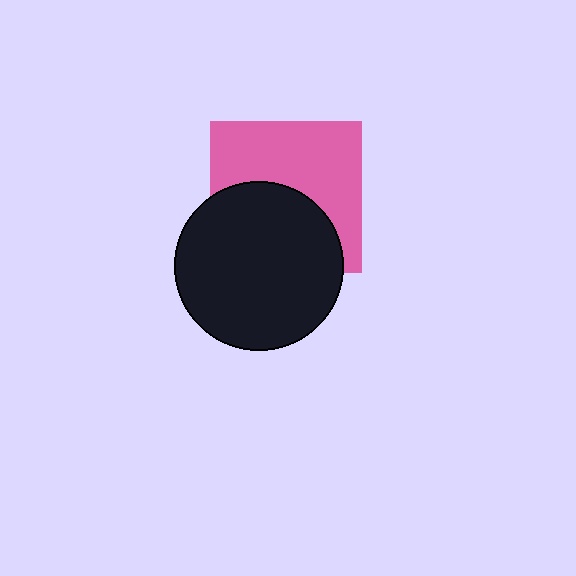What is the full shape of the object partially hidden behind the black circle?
The partially hidden object is a pink square.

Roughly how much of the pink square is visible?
About half of it is visible (roughly 54%).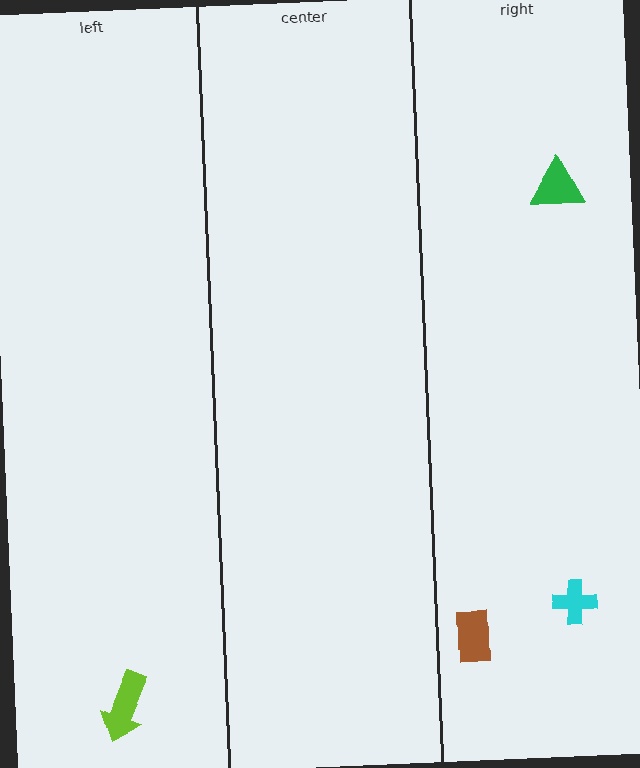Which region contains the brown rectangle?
The right region.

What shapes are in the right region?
The green triangle, the cyan cross, the brown rectangle.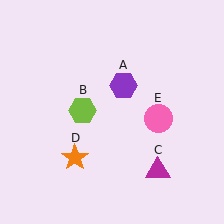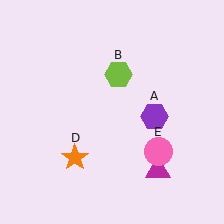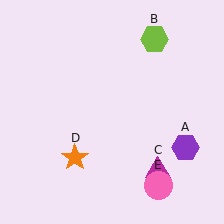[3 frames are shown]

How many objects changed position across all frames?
3 objects changed position: purple hexagon (object A), lime hexagon (object B), pink circle (object E).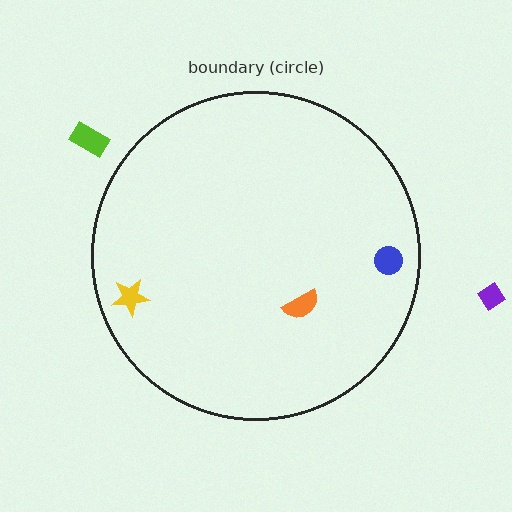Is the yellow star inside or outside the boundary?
Inside.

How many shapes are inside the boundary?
3 inside, 2 outside.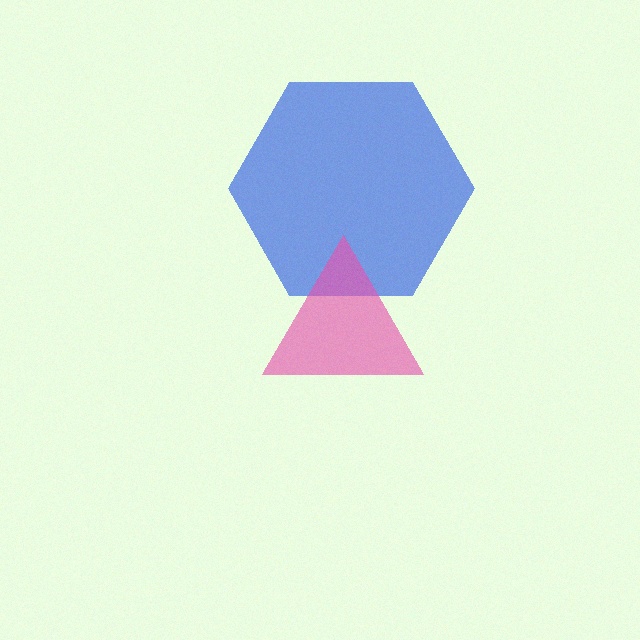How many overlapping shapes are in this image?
There are 2 overlapping shapes in the image.